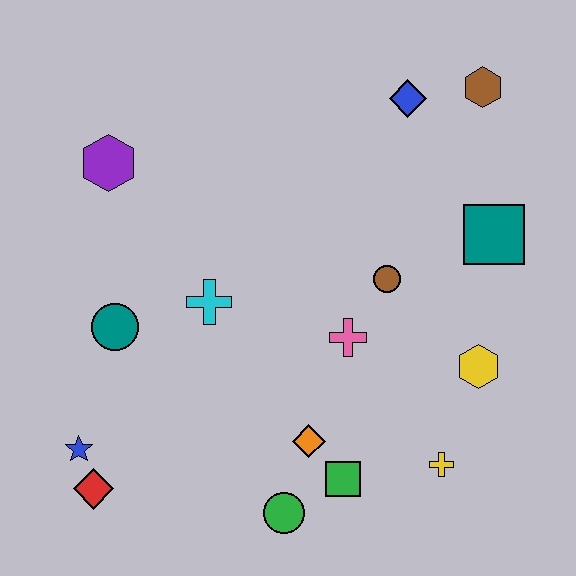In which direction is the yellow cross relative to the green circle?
The yellow cross is to the right of the green circle.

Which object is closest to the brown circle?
The pink cross is closest to the brown circle.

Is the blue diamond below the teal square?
No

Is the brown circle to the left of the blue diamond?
Yes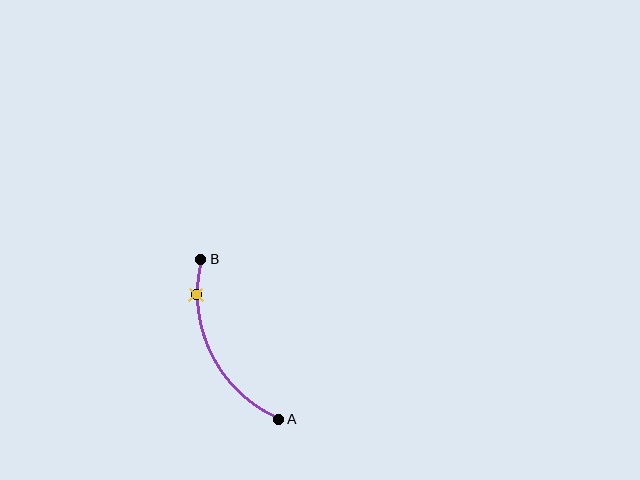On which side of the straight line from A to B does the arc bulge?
The arc bulges to the left of the straight line connecting A and B.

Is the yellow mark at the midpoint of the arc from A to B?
No. The yellow mark lies on the arc but is closer to endpoint B. The arc midpoint would be at the point on the curve equidistant along the arc from both A and B.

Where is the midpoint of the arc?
The arc midpoint is the point on the curve farthest from the straight line joining A and B. It sits to the left of that line.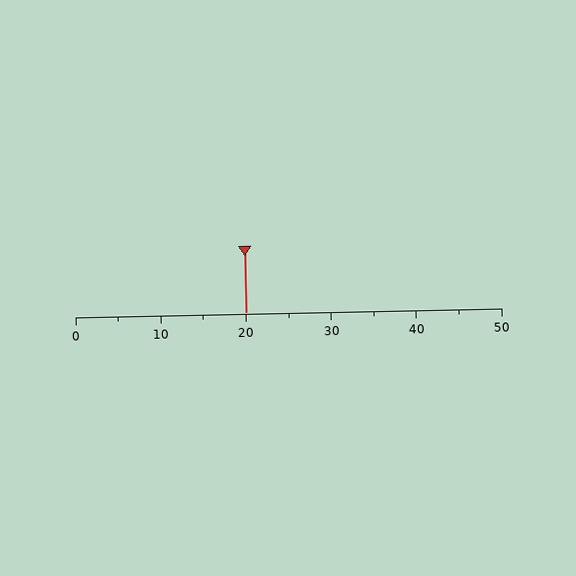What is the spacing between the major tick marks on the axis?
The major ticks are spaced 10 apart.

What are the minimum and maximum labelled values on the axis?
The axis runs from 0 to 50.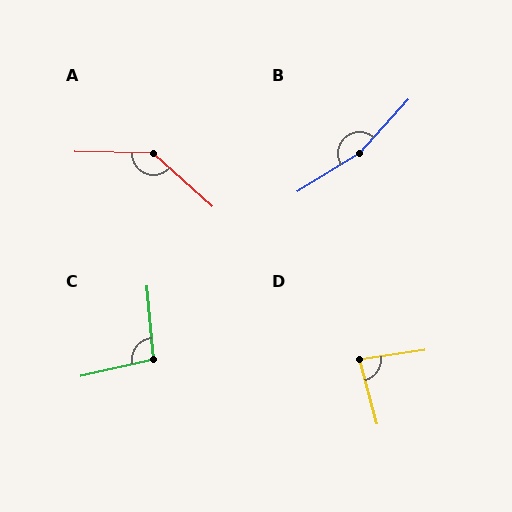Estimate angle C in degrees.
Approximately 98 degrees.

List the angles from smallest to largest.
D (83°), C (98°), A (139°), B (164°).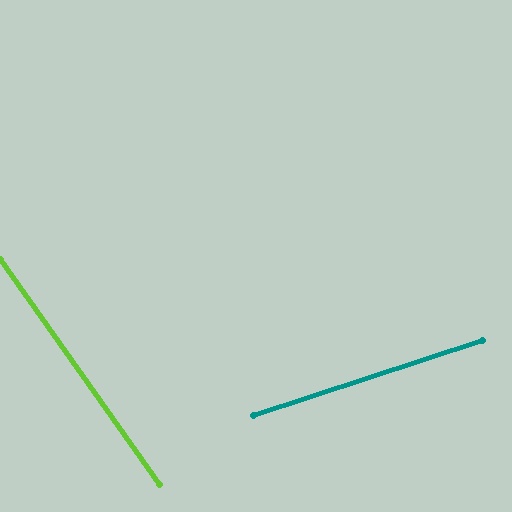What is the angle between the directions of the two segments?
Approximately 73 degrees.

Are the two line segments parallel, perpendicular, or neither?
Neither parallel nor perpendicular — they differ by about 73°.